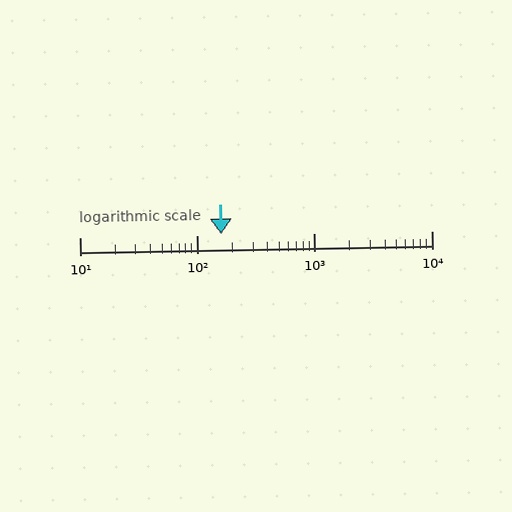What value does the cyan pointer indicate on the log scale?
The pointer indicates approximately 160.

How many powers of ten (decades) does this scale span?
The scale spans 3 decades, from 10 to 10000.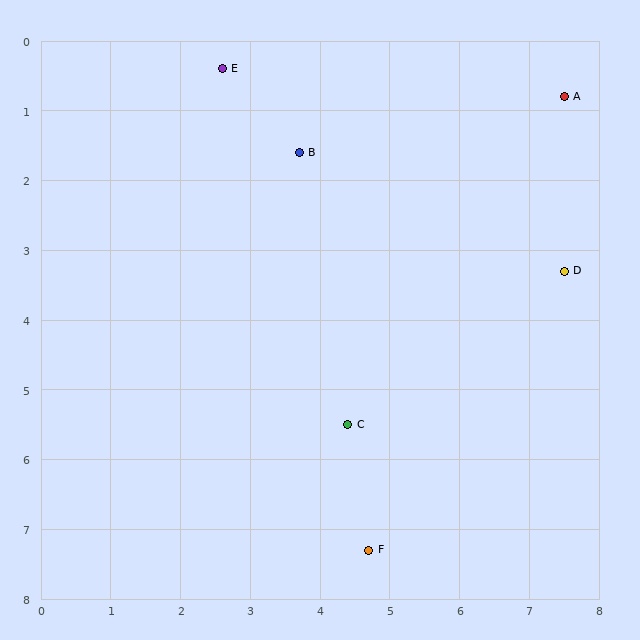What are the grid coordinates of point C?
Point C is at approximately (4.4, 5.5).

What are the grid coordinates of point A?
Point A is at approximately (7.5, 0.8).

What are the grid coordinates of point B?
Point B is at approximately (3.7, 1.6).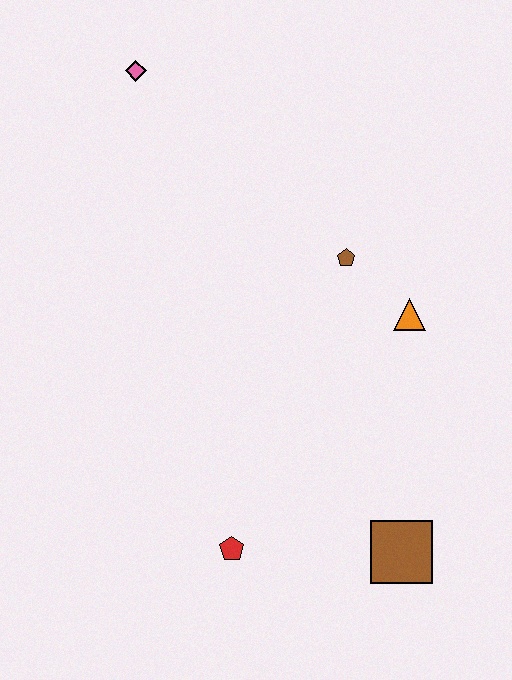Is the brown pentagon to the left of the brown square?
Yes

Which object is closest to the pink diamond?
The brown pentagon is closest to the pink diamond.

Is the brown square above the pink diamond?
No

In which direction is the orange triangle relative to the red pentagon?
The orange triangle is above the red pentagon.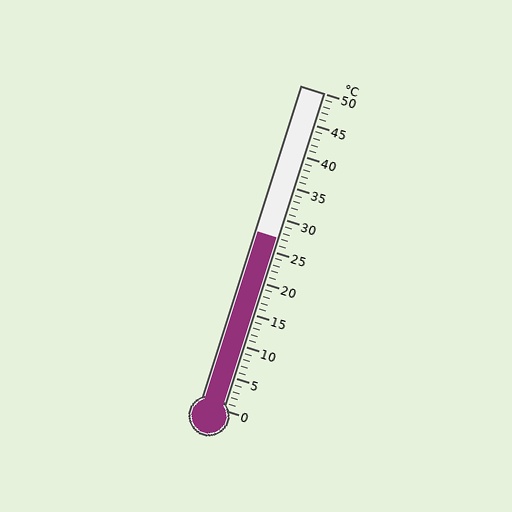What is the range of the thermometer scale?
The thermometer scale ranges from 0°C to 50°C.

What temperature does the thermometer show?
The thermometer shows approximately 27°C.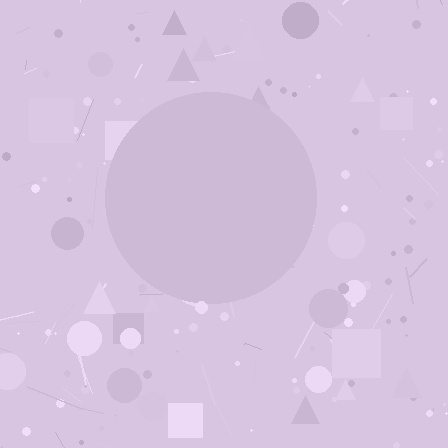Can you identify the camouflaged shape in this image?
The camouflaged shape is a circle.